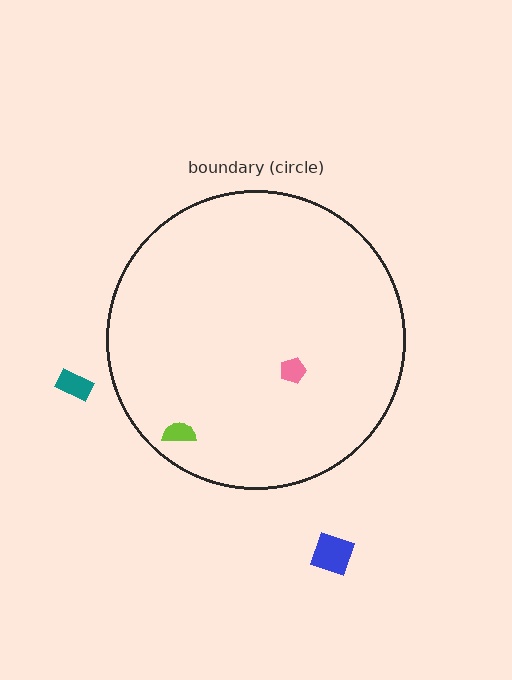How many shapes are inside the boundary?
2 inside, 2 outside.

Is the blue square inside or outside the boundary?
Outside.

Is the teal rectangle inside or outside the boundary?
Outside.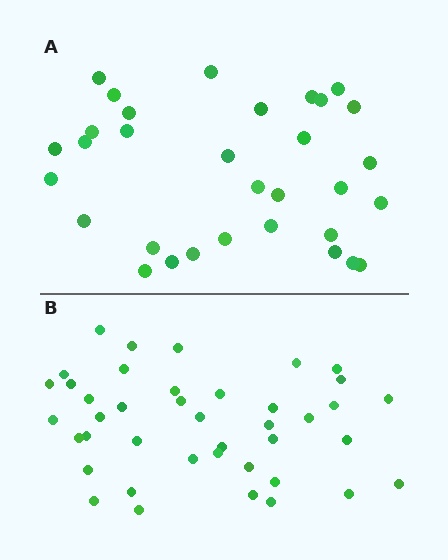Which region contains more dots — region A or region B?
Region B (the bottom region) has more dots.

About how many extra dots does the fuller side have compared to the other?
Region B has roughly 8 or so more dots than region A.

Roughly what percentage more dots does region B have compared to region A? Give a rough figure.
About 30% more.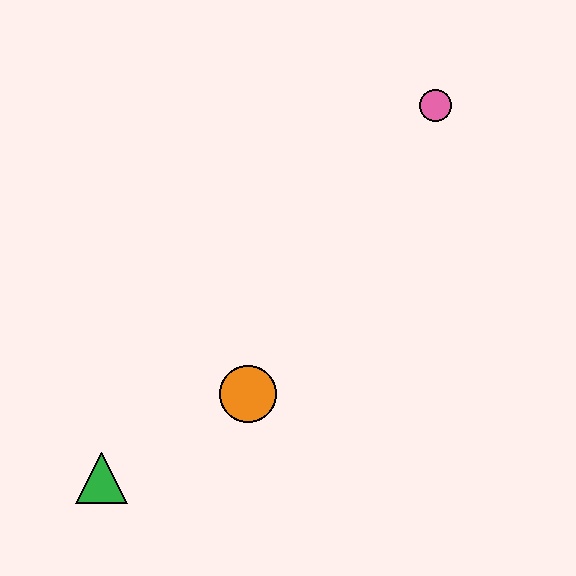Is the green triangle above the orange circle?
No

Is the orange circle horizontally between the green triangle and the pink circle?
Yes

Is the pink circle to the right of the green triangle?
Yes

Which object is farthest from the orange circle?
The pink circle is farthest from the orange circle.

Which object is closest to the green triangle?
The orange circle is closest to the green triangle.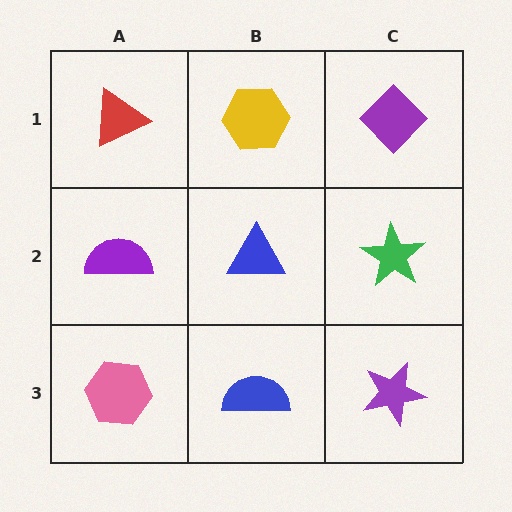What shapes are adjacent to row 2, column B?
A yellow hexagon (row 1, column B), a blue semicircle (row 3, column B), a purple semicircle (row 2, column A), a green star (row 2, column C).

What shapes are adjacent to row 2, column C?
A purple diamond (row 1, column C), a purple star (row 3, column C), a blue triangle (row 2, column B).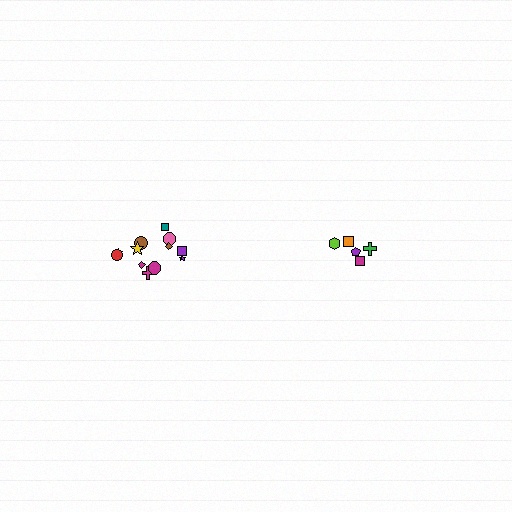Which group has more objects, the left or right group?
The left group.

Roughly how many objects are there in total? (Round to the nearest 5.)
Roughly 15 objects in total.